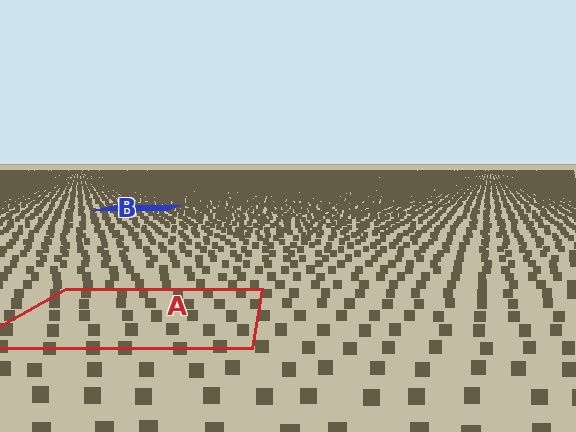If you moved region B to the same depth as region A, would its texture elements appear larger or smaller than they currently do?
They would appear larger. At a closer depth, the same texture elements are projected at a bigger on-screen size.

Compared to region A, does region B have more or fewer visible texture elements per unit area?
Region B has more texture elements per unit area — they are packed more densely because it is farther away.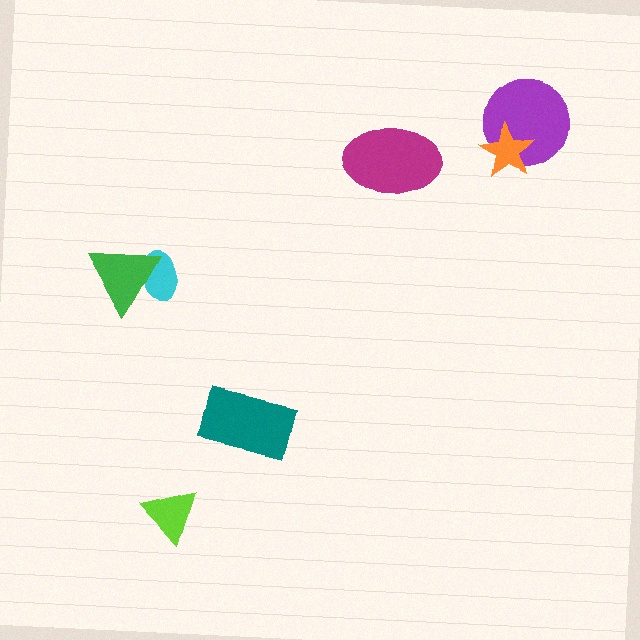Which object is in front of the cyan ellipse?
The green triangle is in front of the cyan ellipse.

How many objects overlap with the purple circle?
1 object overlaps with the purple circle.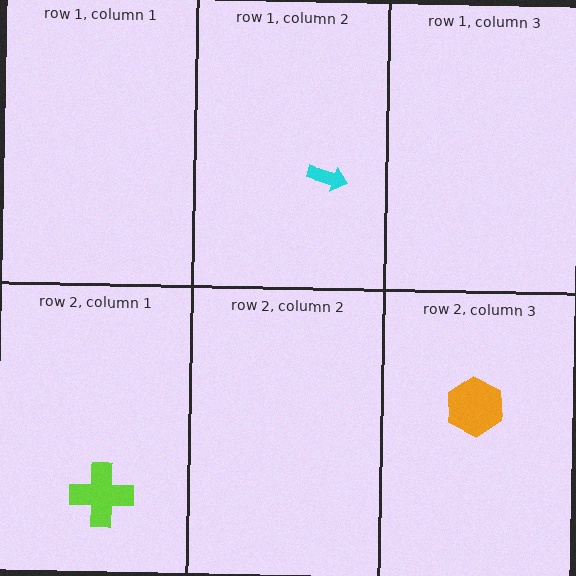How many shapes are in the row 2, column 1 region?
1.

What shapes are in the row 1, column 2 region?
The cyan arrow.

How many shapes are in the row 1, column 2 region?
1.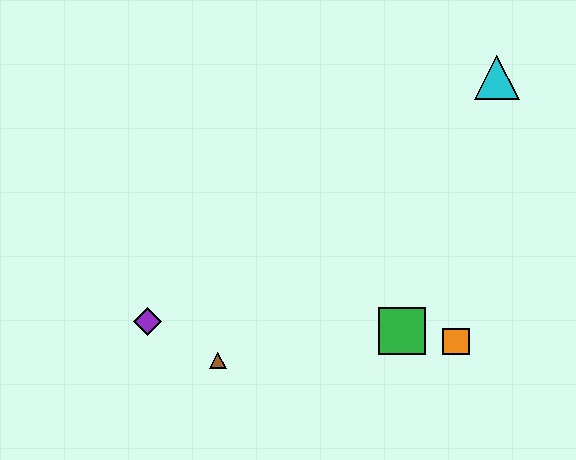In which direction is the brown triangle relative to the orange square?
The brown triangle is to the left of the orange square.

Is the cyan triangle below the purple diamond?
No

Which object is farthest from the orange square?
The purple diamond is farthest from the orange square.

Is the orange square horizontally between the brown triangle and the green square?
No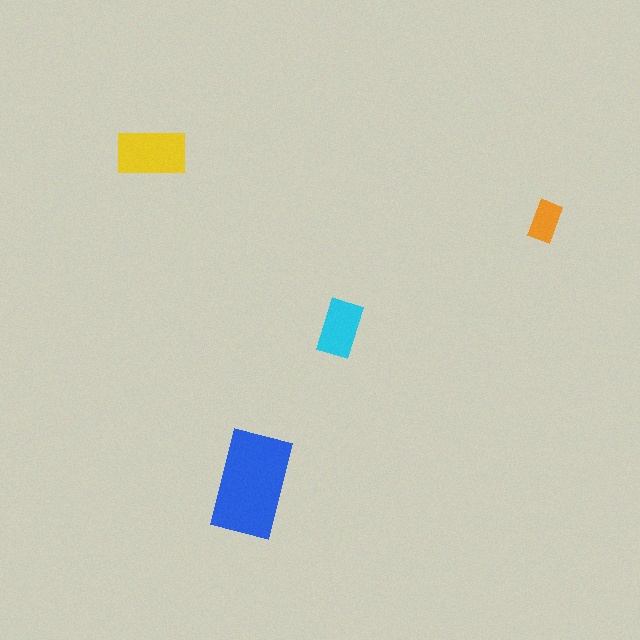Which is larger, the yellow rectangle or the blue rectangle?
The blue one.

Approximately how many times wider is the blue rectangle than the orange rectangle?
About 2.5 times wider.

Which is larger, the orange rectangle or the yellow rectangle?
The yellow one.